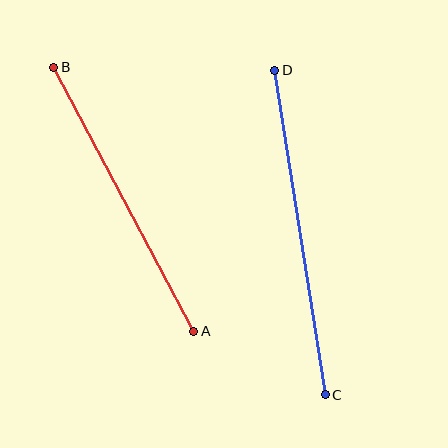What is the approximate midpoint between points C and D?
The midpoint is at approximately (300, 232) pixels.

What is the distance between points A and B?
The distance is approximately 299 pixels.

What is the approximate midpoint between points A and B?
The midpoint is at approximately (124, 199) pixels.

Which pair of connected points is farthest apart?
Points C and D are farthest apart.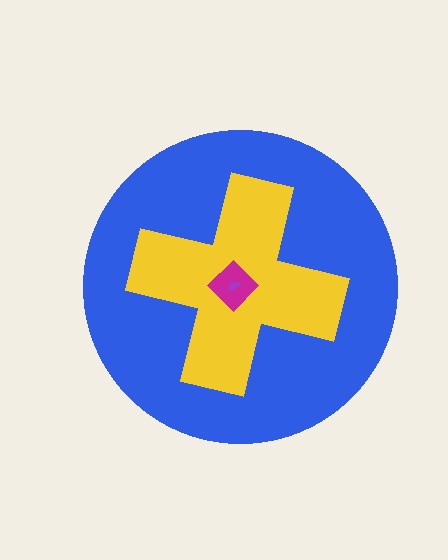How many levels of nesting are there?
4.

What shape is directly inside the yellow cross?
The magenta diamond.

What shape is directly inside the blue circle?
The yellow cross.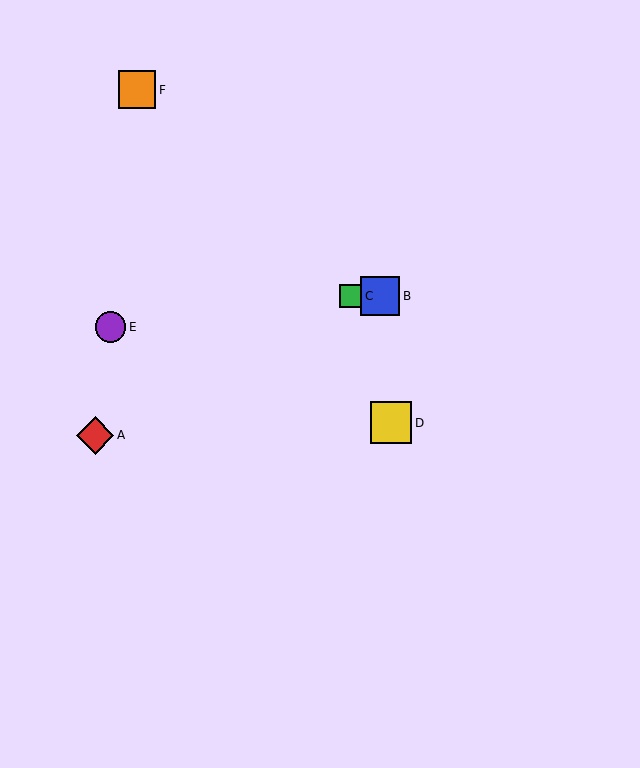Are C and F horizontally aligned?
No, C is at y≈296 and F is at y≈90.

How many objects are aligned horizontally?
2 objects (B, C) are aligned horizontally.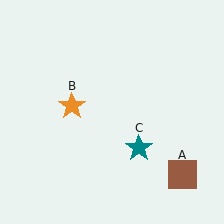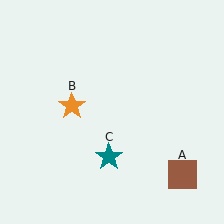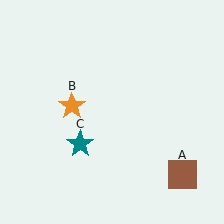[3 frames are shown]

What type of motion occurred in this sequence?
The teal star (object C) rotated clockwise around the center of the scene.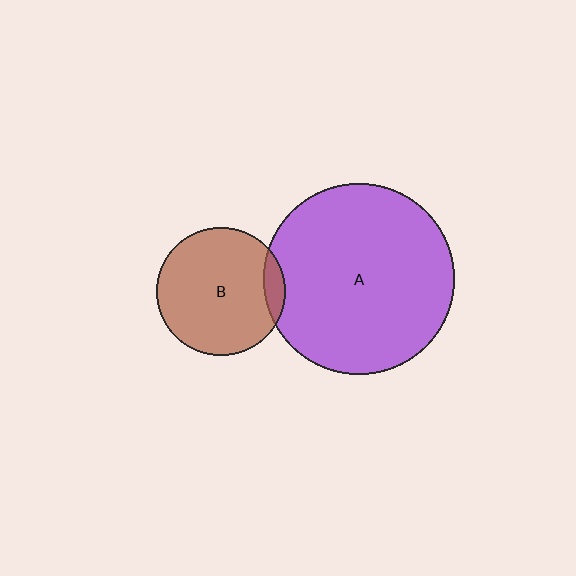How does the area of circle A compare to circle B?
Approximately 2.2 times.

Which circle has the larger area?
Circle A (purple).